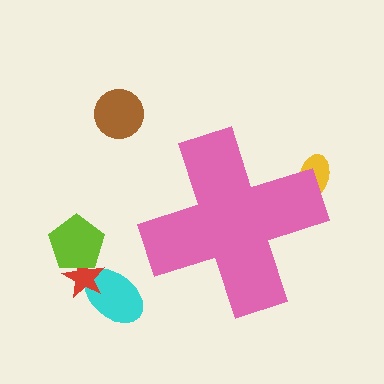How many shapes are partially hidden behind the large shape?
1 shape is partially hidden.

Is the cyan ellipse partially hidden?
No, the cyan ellipse is fully visible.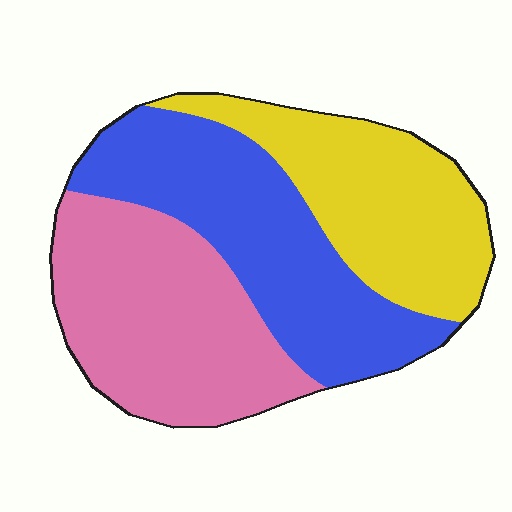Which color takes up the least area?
Yellow, at roughly 30%.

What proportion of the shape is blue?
Blue takes up about three eighths (3/8) of the shape.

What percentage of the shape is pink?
Pink covers roughly 35% of the shape.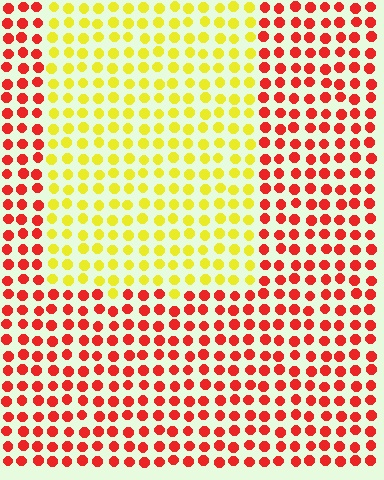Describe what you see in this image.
The image is filled with small red elements in a uniform arrangement. A rectangle-shaped region is visible where the elements are tinted to a slightly different hue, forming a subtle color boundary.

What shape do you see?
I see a rectangle.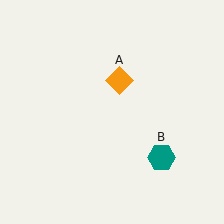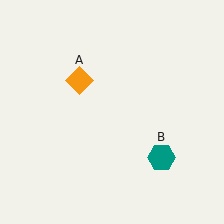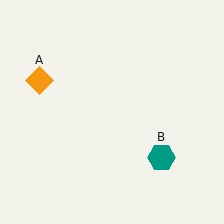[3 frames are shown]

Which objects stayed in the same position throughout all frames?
Teal hexagon (object B) remained stationary.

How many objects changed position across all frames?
1 object changed position: orange diamond (object A).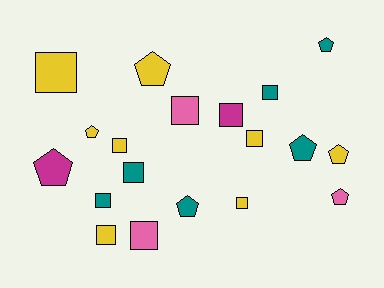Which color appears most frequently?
Yellow, with 8 objects.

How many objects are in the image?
There are 19 objects.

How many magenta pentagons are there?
There is 1 magenta pentagon.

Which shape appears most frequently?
Square, with 11 objects.